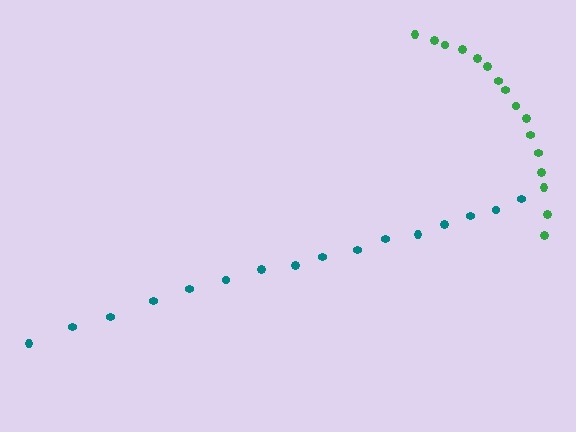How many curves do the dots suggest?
There are 2 distinct paths.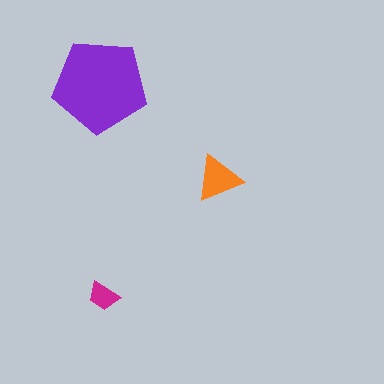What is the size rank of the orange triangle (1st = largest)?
2nd.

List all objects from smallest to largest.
The magenta trapezoid, the orange triangle, the purple pentagon.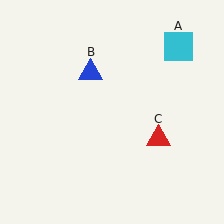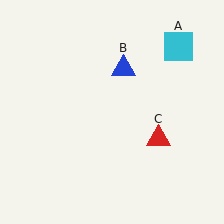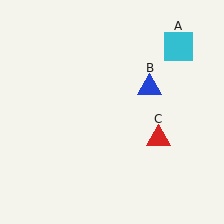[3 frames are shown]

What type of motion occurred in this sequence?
The blue triangle (object B) rotated clockwise around the center of the scene.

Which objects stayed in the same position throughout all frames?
Cyan square (object A) and red triangle (object C) remained stationary.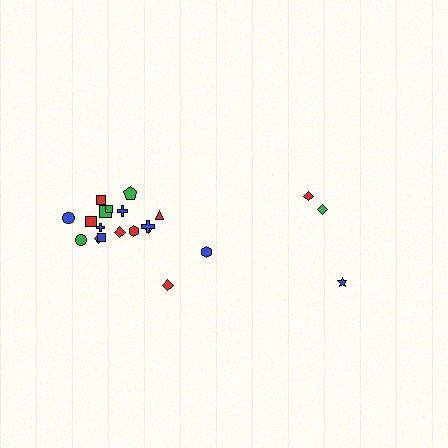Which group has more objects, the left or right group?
The left group.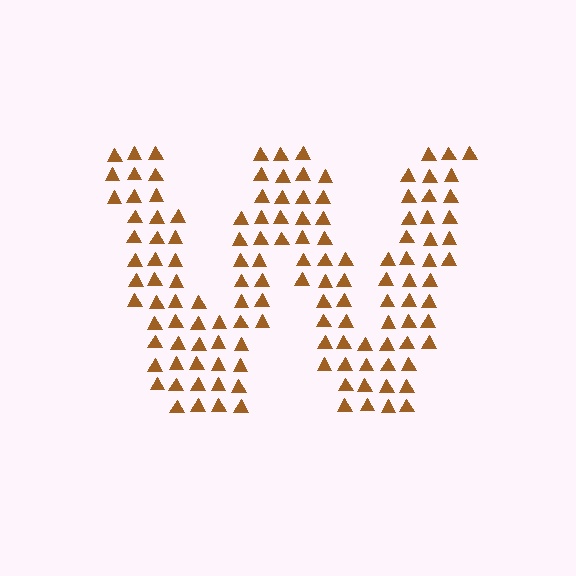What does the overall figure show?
The overall figure shows the letter W.